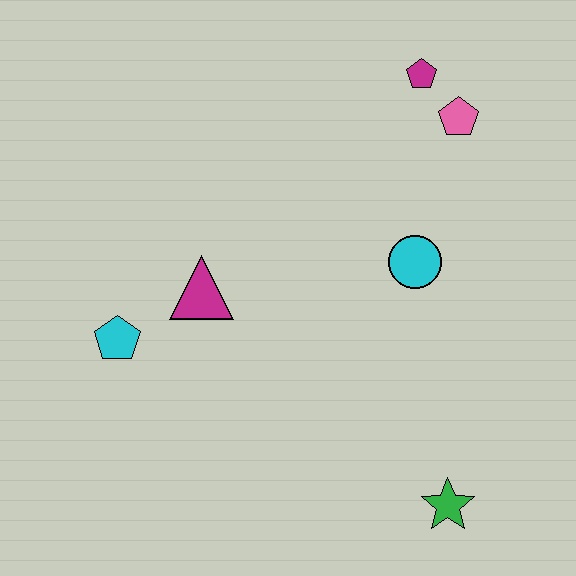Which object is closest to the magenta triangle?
The cyan pentagon is closest to the magenta triangle.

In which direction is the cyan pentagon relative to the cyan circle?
The cyan pentagon is to the left of the cyan circle.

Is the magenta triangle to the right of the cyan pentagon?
Yes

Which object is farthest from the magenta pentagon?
The green star is farthest from the magenta pentagon.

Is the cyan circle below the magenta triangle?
No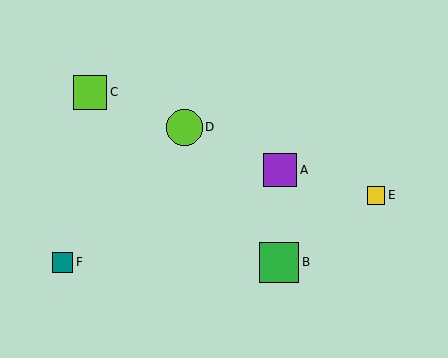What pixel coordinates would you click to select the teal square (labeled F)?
Click at (63, 262) to select the teal square F.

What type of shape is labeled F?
Shape F is a teal square.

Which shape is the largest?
The green square (labeled B) is the largest.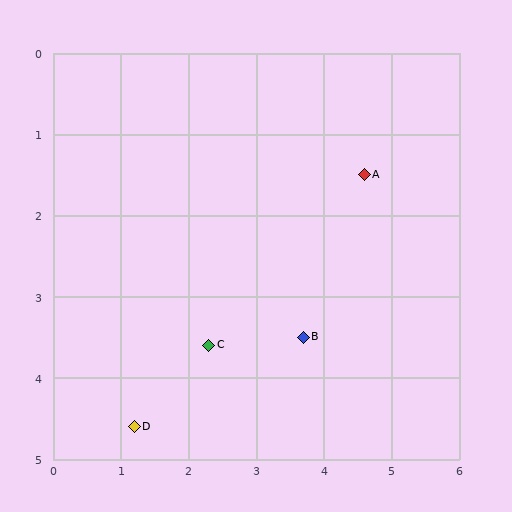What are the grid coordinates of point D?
Point D is at approximately (1.2, 4.6).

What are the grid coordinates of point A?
Point A is at approximately (4.6, 1.5).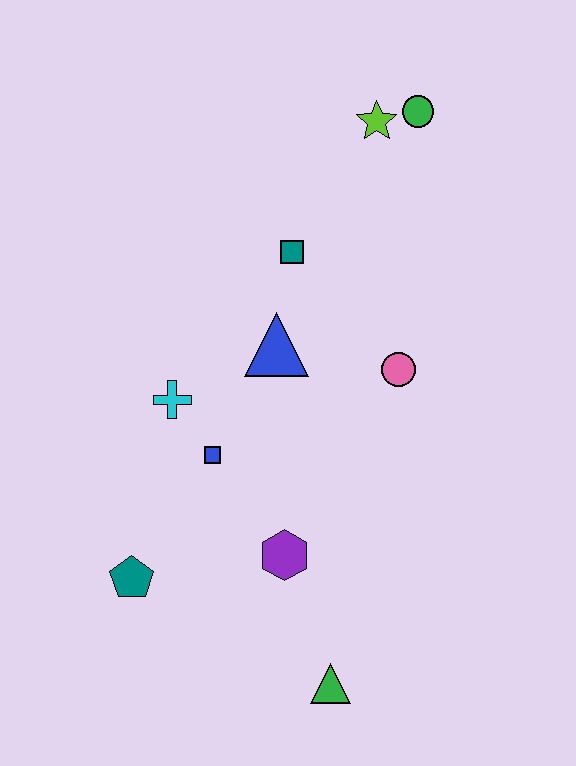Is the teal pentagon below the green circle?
Yes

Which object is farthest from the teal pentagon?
The green circle is farthest from the teal pentagon.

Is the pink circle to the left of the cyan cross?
No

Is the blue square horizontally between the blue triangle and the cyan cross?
Yes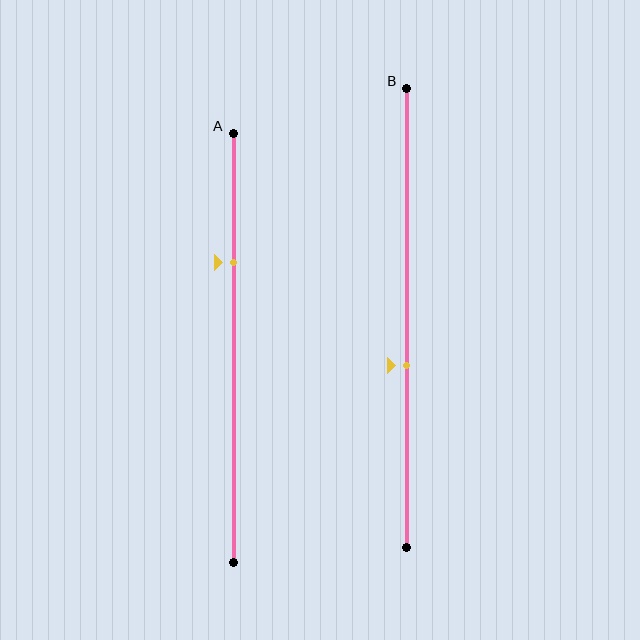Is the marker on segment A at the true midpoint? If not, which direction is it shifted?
No, the marker on segment A is shifted upward by about 20% of the segment length.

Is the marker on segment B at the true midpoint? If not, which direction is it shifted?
No, the marker on segment B is shifted downward by about 10% of the segment length.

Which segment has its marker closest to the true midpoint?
Segment B has its marker closest to the true midpoint.